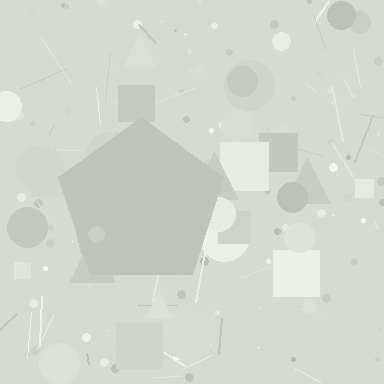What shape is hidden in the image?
A pentagon is hidden in the image.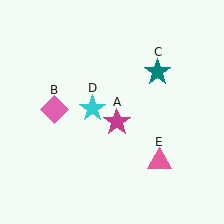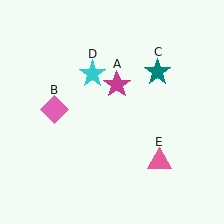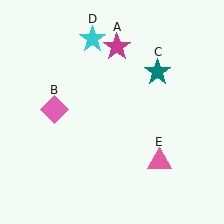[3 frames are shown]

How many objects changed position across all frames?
2 objects changed position: magenta star (object A), cyan star (object D).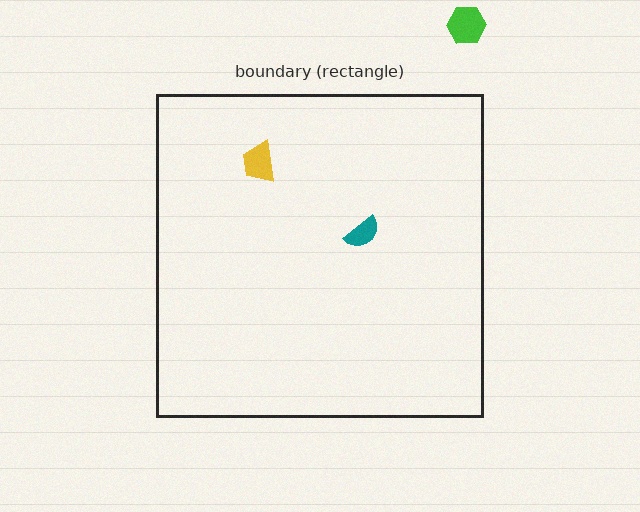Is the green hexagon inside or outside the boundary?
Outside.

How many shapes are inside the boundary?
2 inside, 1 outside.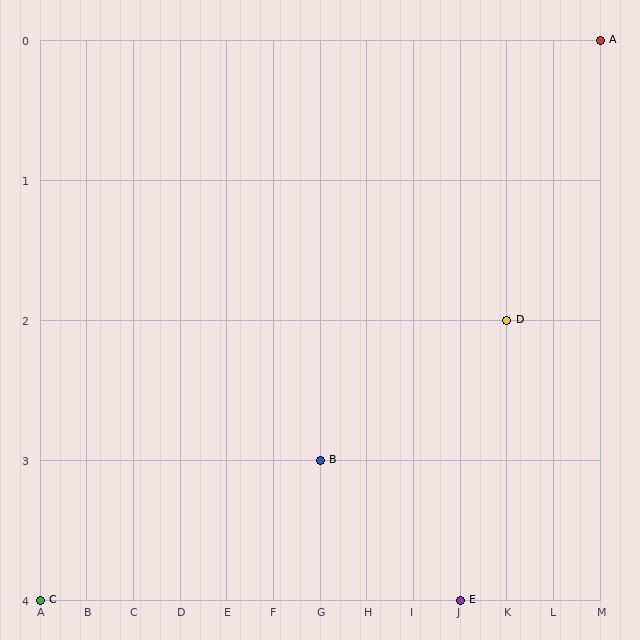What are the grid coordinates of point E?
Point E is at grid coordinates (J, 4).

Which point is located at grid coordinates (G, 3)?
Point B is at (G, 3).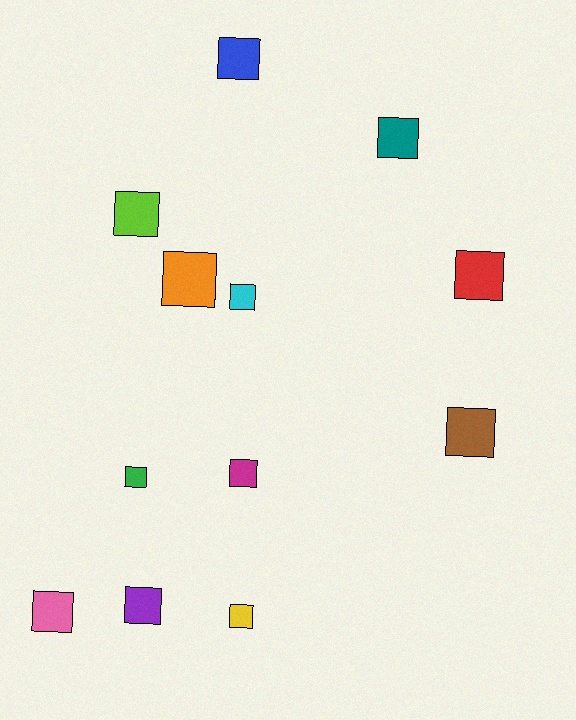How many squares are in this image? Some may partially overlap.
There are 12 squares.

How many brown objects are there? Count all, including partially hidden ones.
There is 1 brown object.